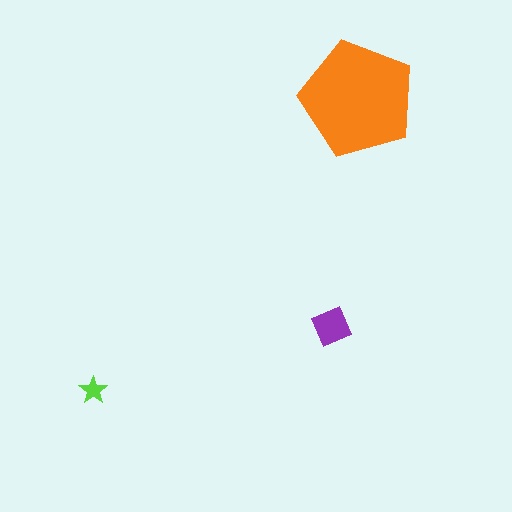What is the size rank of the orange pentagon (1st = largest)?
1st.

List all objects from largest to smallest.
The orange pentagon, the purple diamond, the lime star.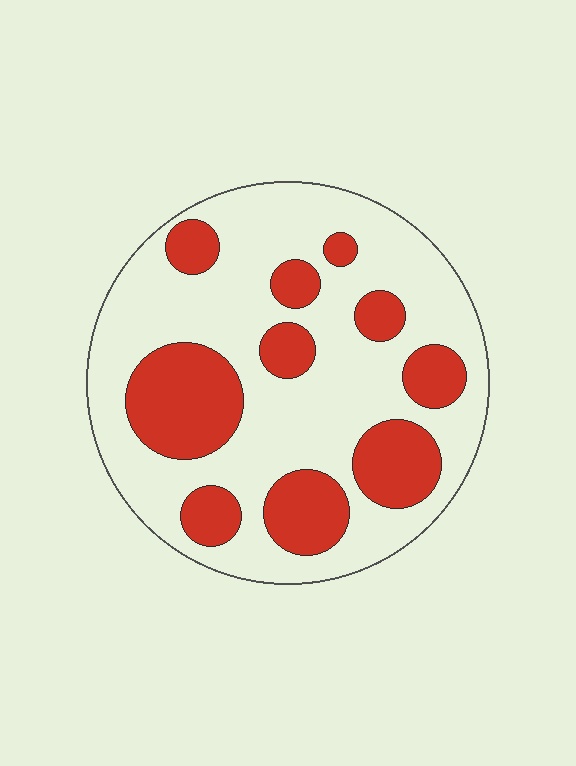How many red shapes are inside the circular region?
10.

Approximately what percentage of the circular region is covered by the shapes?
Approximately 30%.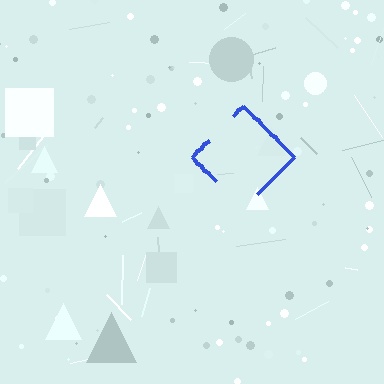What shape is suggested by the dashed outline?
The dashed outline suggests a diamond.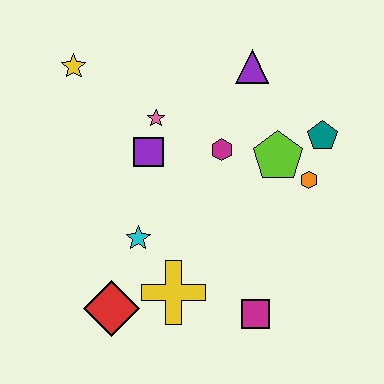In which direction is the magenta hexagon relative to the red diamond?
The magenta hexagon is above the red diamond.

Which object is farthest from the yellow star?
The magenta square is farthest from the yellow star.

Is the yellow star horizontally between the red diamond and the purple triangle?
No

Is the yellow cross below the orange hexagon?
Yes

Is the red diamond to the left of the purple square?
Yes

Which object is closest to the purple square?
The pink star is closest to the purple square.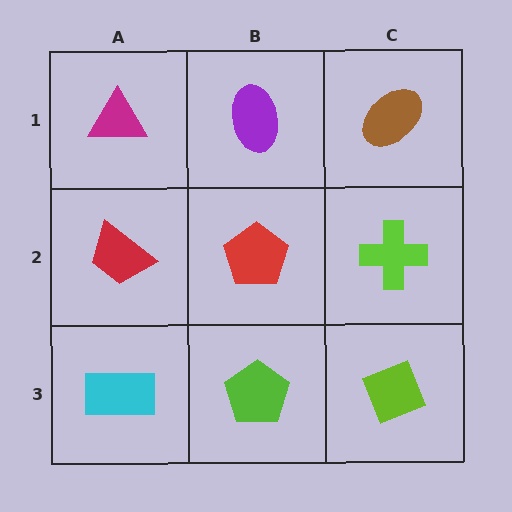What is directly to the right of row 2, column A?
A red pentagon.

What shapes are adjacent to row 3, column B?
A red pentagon (row 2, column B), a cyan rectangle (row 3, column A), a lime diamond (row 3, column C).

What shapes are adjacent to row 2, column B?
A purple ellipse (row 1, column B), a lime pentagon (row 3, column B), a red trapezoid (row 2, column A), a lime cross (row 2, column C).